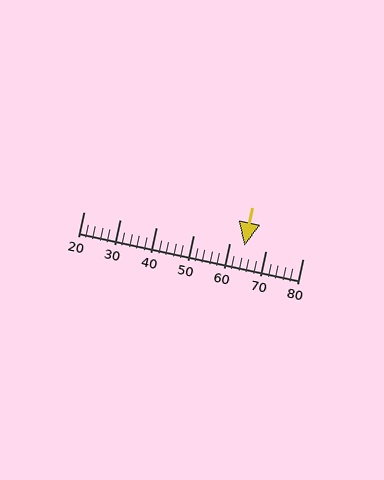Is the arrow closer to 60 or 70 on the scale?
The arrow is closer to 60.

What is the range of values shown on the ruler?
The ruler shows values from 20 to 80.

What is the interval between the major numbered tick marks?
The major tick marks are spaced 10 units apart.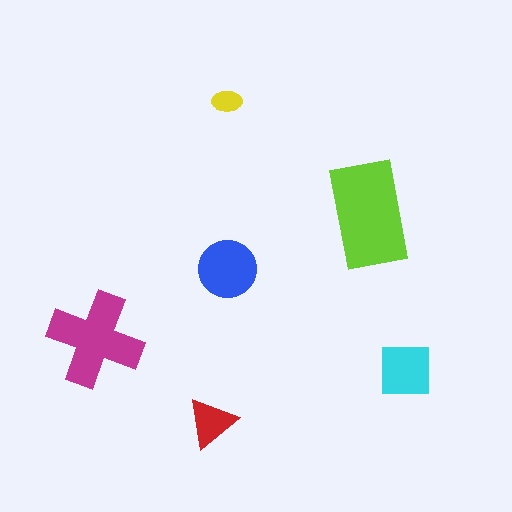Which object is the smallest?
The yellow ellipse.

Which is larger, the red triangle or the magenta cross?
The magenta cross.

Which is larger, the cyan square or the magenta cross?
The magenta cross.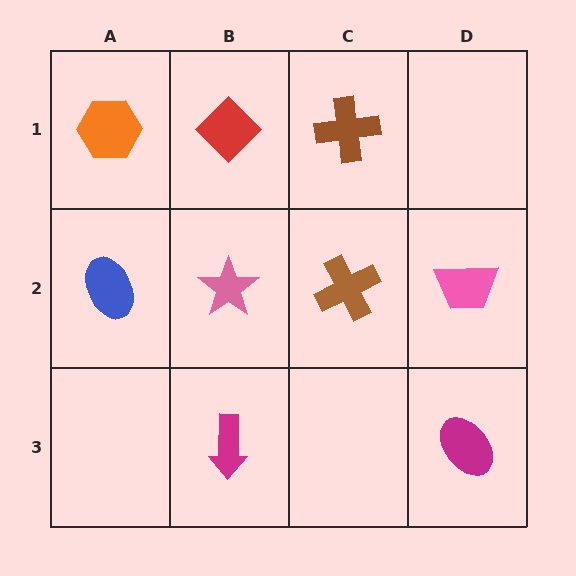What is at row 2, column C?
A brown cross.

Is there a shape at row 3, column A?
No, that cell is empty.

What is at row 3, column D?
A magenta ellipse.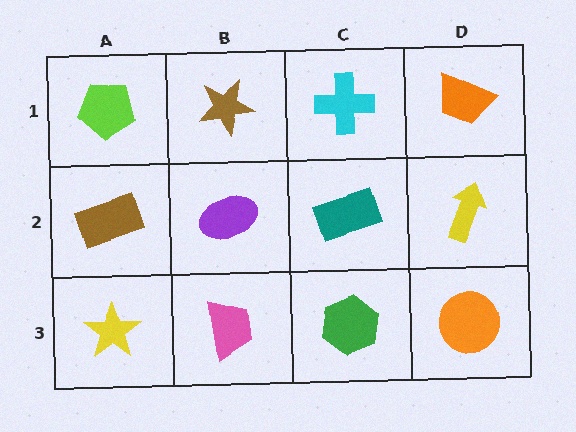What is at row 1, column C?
A cyan cross.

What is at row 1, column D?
An orange trapezoid.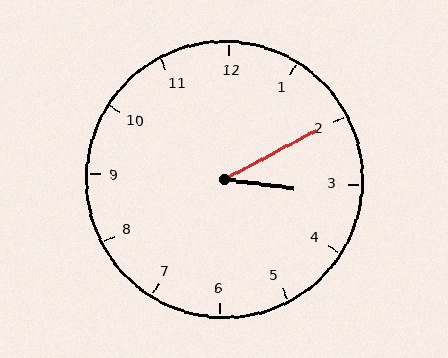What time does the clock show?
3:10.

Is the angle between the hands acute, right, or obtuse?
It is acute.